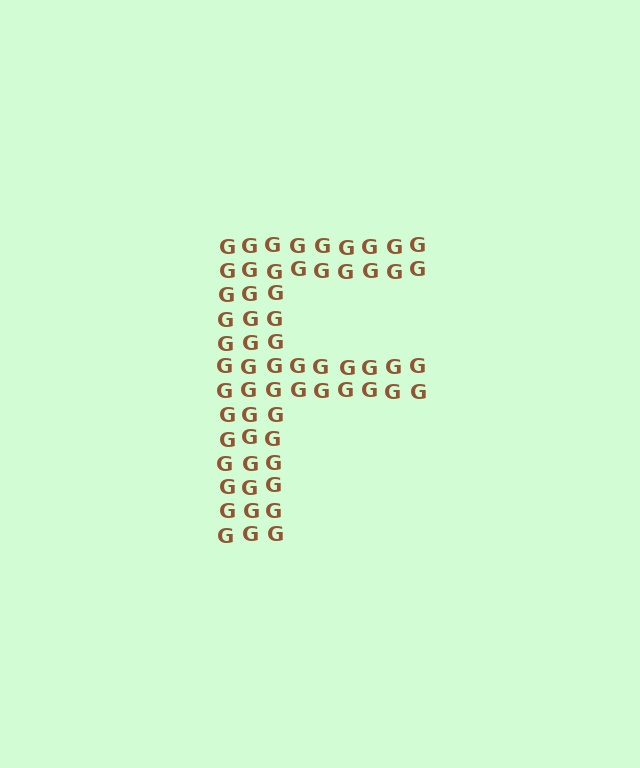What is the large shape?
The large shape is the letter F.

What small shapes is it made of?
It is made of small letter G's.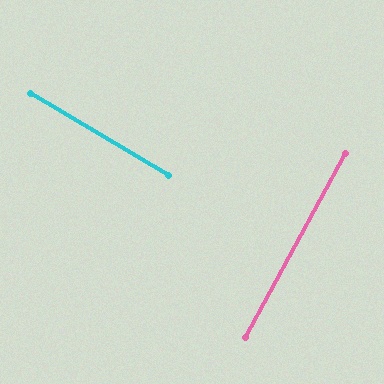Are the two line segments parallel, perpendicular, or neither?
Perpendicular — they meet at approximately 88°.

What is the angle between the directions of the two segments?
Approximately 88 degrees.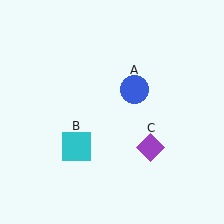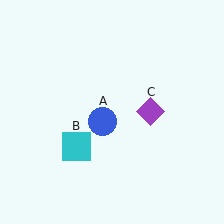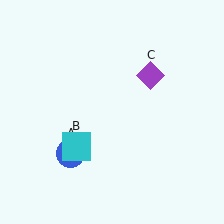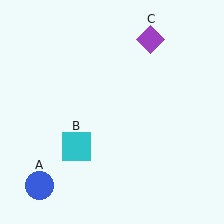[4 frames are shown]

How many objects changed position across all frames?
2 objects changed position: blue circle (object A), purple diamond (object C).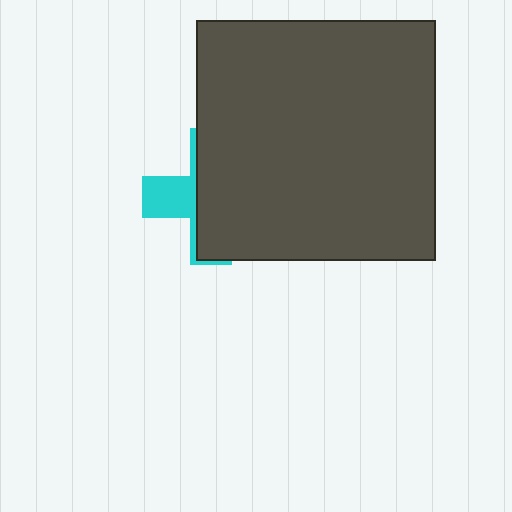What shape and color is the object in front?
The object in front is a dark gray rectangle.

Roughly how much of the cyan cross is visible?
A small part of it is visible (roughly 30%).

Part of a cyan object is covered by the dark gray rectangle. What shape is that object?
It is a cross.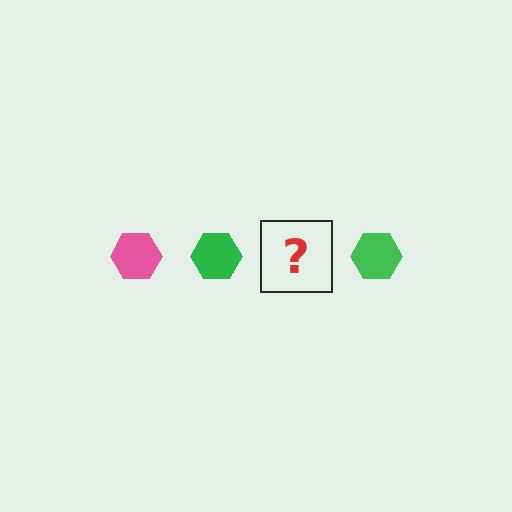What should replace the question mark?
The question mark should be replaced with a pink hexagon.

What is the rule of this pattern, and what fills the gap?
The rule is that the pattern cycles through pink, green hexagons. The gap should be filled with a pink hexagon.